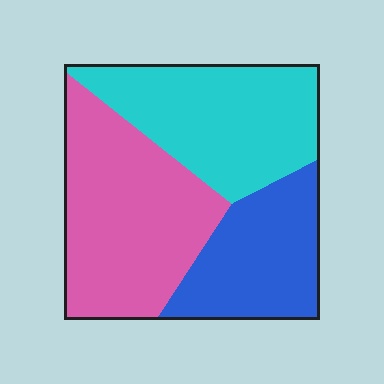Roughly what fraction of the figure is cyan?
Cyan takes up between a quarter and a half of the figure.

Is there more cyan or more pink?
Pink.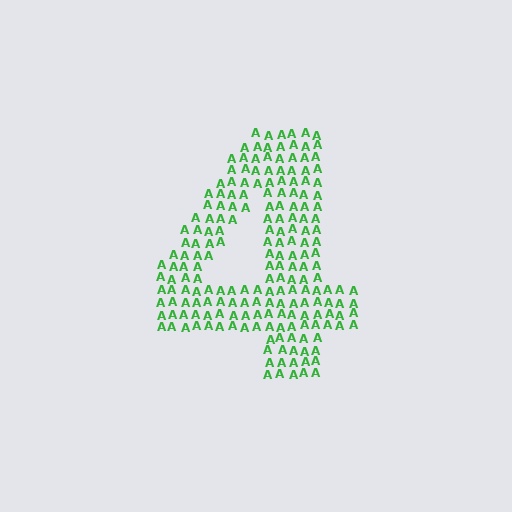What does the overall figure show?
The overall figure shows the digit 4.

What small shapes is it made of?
It is made of small letter A's.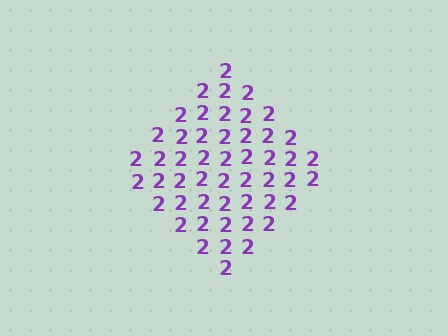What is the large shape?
The large shape is a diamond.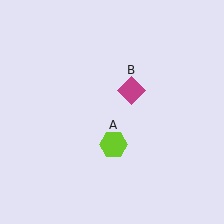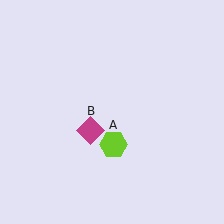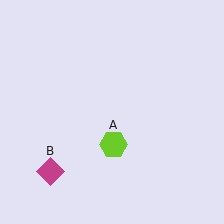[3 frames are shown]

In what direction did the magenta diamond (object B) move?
The magenta diamond (object B) moved down and to the left.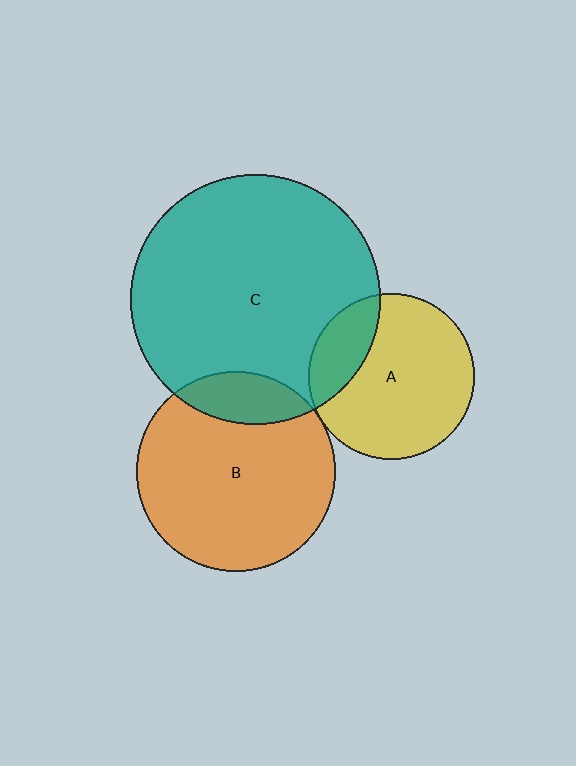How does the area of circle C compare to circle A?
Approximately 2.3 times.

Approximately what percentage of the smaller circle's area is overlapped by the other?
Approximately 15%.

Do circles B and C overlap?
Yes.